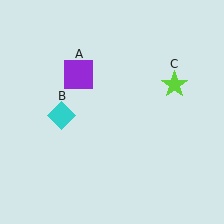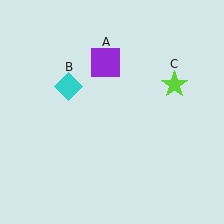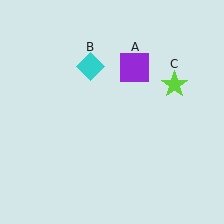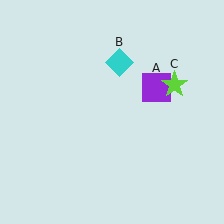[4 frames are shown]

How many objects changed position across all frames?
2 objects changed position: purple square (object A), cyan diamond (object B).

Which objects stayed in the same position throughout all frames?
Lime star (object C) remained stationary.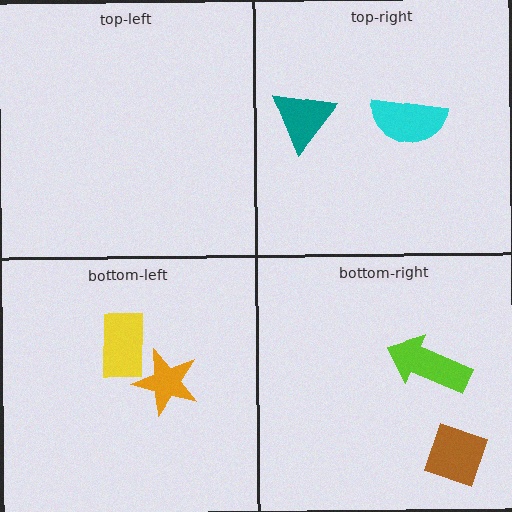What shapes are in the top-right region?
The cyan semicircle, the teal triangle.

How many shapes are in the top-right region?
2.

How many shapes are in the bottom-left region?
2.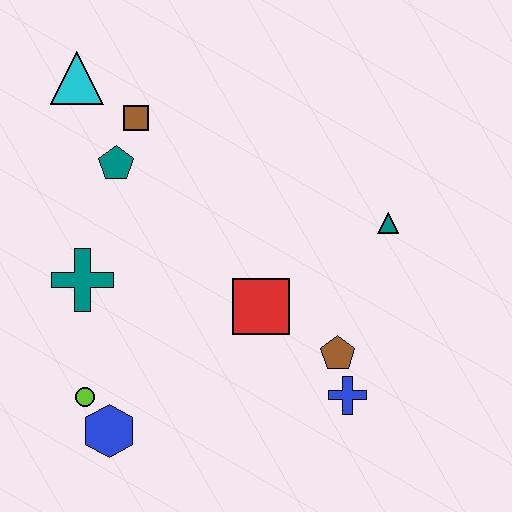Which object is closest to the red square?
The brown pentagon is closest to the red square.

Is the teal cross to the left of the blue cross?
Yes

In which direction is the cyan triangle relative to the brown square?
The cyan triangle is to the left of the brown square.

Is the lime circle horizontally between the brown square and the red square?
No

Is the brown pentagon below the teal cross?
Yes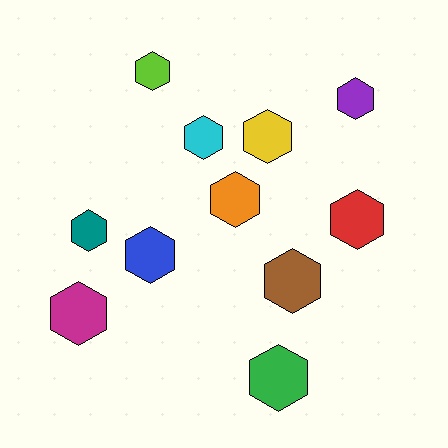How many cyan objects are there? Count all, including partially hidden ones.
There is 1 cyan object.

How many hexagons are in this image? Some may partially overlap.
There are 11 hexagons.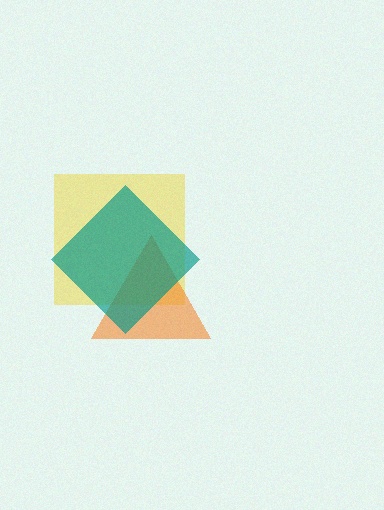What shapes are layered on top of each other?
The layered shapes are: a yellow square, an orange triangle, a teal diamond.